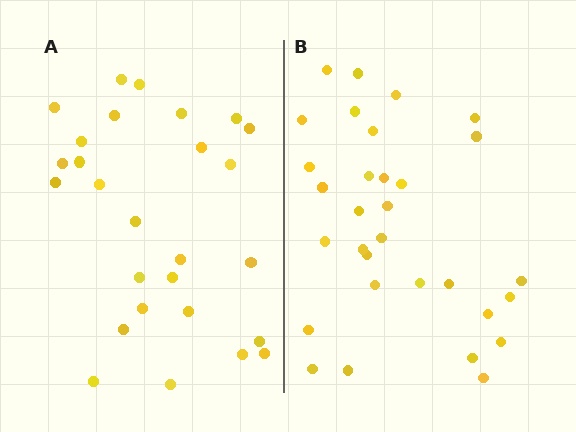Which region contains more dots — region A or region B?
Region B (the right region) has more dots.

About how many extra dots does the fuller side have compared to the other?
Region B has about 4 more dots than region A.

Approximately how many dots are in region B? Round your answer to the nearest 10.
About 30 dots. (The exact count is 31, which rounds to 30.)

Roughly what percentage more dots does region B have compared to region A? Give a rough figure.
About 15% more.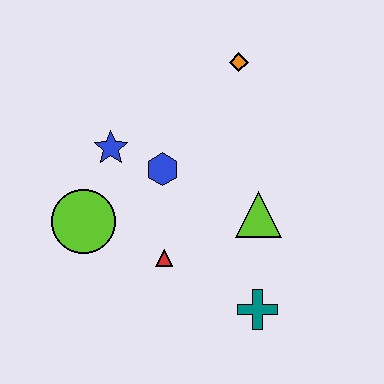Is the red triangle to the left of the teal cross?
Yes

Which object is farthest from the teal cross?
The orange diamond is farthest from the teal cross.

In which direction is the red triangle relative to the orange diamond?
The red triangle is below the orange diamond.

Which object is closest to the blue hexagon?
The blue star is closest to the blue hexagon.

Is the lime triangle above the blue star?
No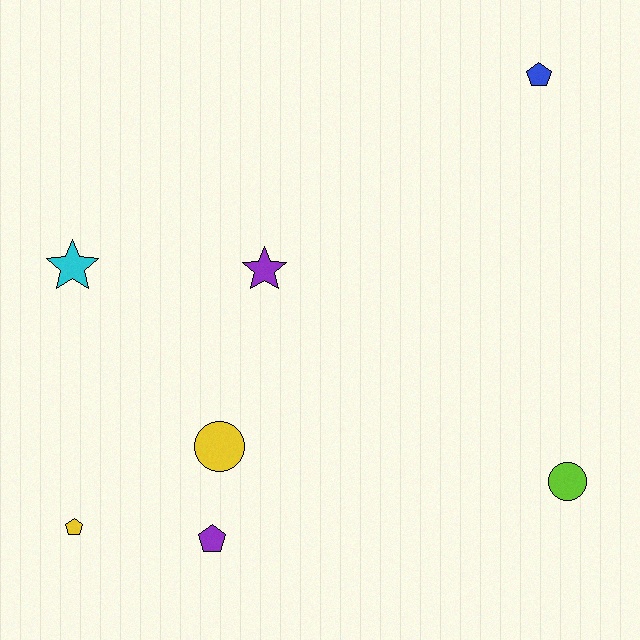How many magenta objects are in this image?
There are no magenta objects.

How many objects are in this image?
There are 7 objects.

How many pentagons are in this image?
There are 3 pentagons.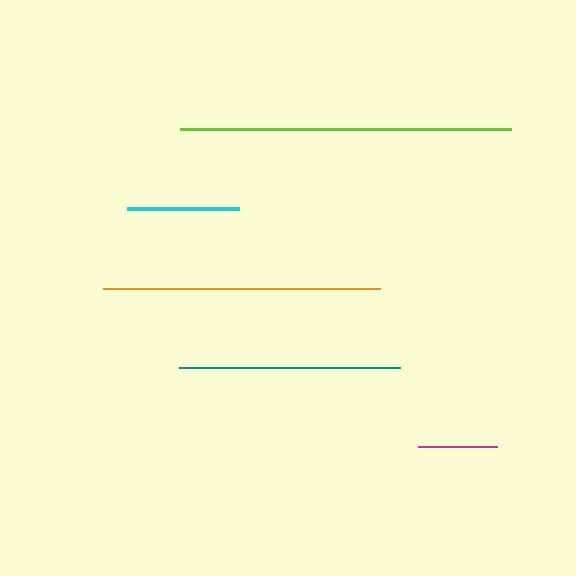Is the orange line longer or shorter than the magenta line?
The orange line is longer than the magenta line.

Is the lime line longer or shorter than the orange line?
The lime line is longer than the orange line.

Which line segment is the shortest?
The magenta line is the shortest at approximately 78 pixels.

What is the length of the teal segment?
The teal segment is approximately 221 pixels long.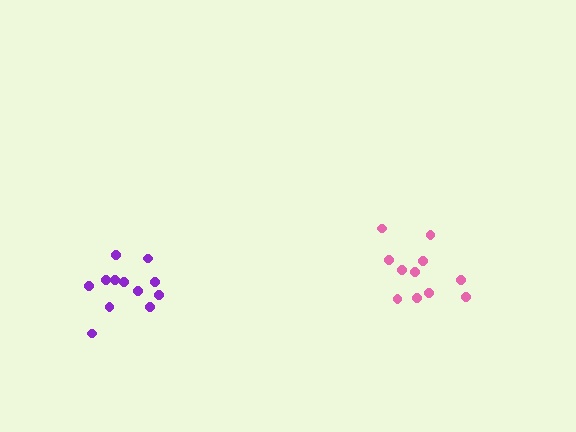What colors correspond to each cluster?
The clusters are colored: purple, pink.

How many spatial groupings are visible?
There are 2 spatial groupings.